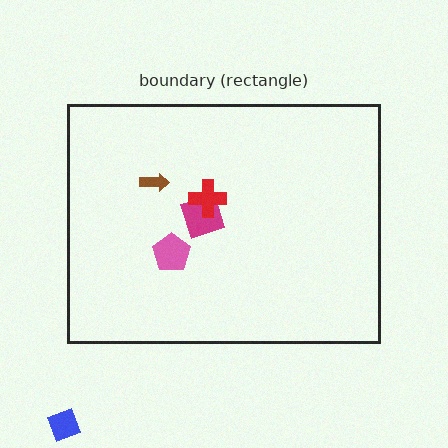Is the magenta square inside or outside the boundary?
Inside.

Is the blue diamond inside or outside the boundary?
Outside.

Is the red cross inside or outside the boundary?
Inside.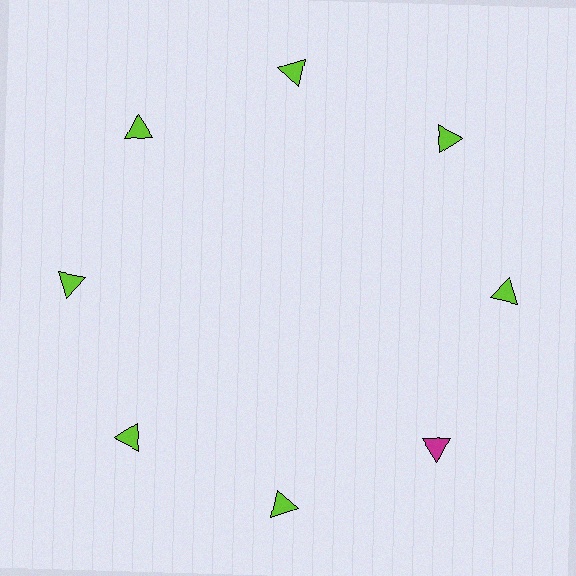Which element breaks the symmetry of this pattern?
The magenta triangle at roughly the 4 o'clock position breaks the symmetry. All other shapes are lime triangles.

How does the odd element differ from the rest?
It has a different color: magenta instead of lime.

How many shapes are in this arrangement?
There are 8 shapes arranged in a ring pattern.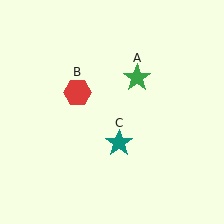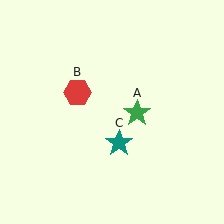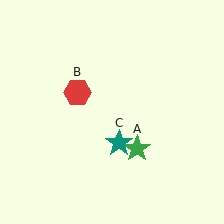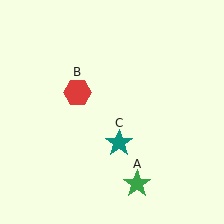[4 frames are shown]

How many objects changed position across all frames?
1 object changed position: green star (object A).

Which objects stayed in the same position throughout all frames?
Red hexagon (object B) and teal star (object C) remained stationary.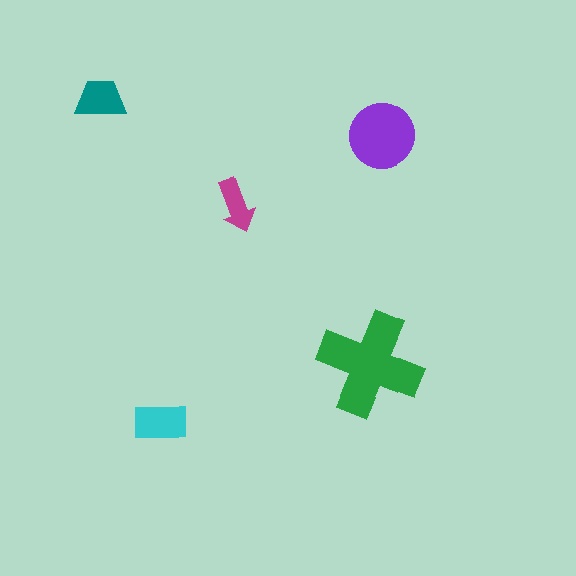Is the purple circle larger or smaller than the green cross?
Smaller.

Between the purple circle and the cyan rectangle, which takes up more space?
The purple circle.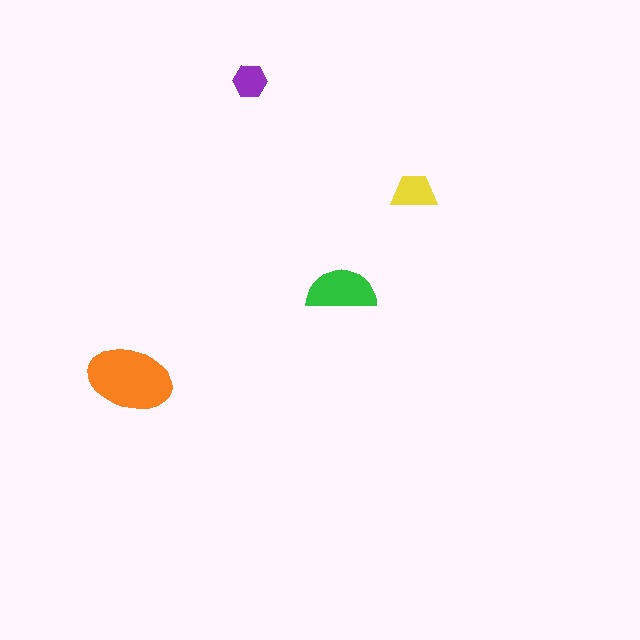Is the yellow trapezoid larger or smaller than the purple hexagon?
Larger.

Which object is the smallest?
The purple hexagon.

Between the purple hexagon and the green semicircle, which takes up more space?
The green semicircle.